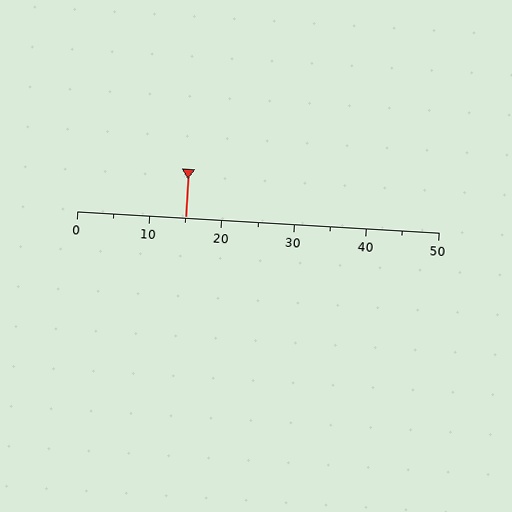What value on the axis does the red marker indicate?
The marker indicates approximately 15.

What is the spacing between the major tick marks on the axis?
The major ticks are spaced 10 apart.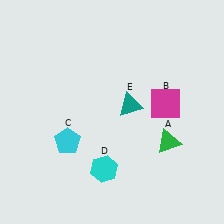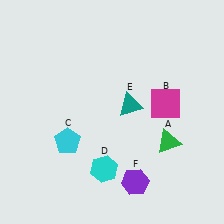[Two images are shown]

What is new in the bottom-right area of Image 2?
A purple hexagon (F) was added in the bottom-right area of Image 2.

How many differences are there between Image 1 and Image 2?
There is 1 difference between the two images.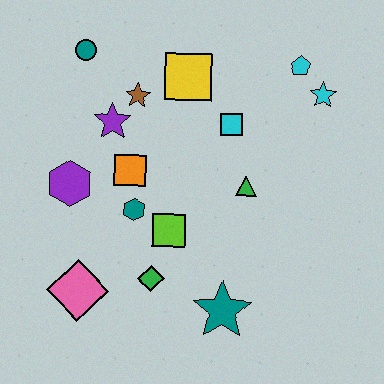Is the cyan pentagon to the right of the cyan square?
Yes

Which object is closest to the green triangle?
The cyan square is closest to the green triangle.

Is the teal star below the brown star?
Yes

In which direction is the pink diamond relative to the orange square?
The pink diamond is below the orange square.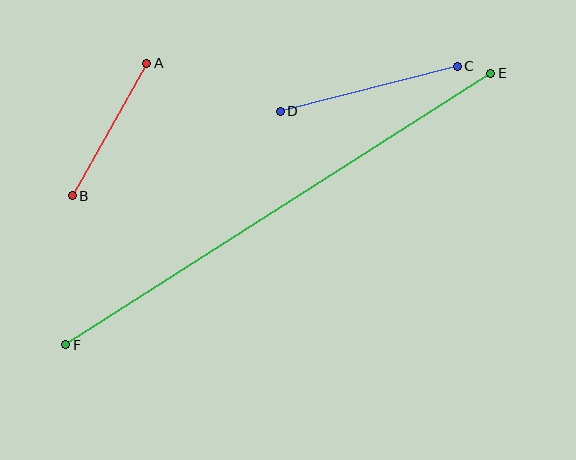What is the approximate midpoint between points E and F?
The midpoint is at approximately (278, 209) pixels.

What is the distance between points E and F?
The distance is approximately 504 pixels.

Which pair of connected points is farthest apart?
Points E and F are farthest apart.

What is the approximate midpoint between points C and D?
The midpoint is at approximately (369, 89) pixels.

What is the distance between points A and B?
The distance is approximately 152 pixels.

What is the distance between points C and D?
The distance is approximately 182 pixels.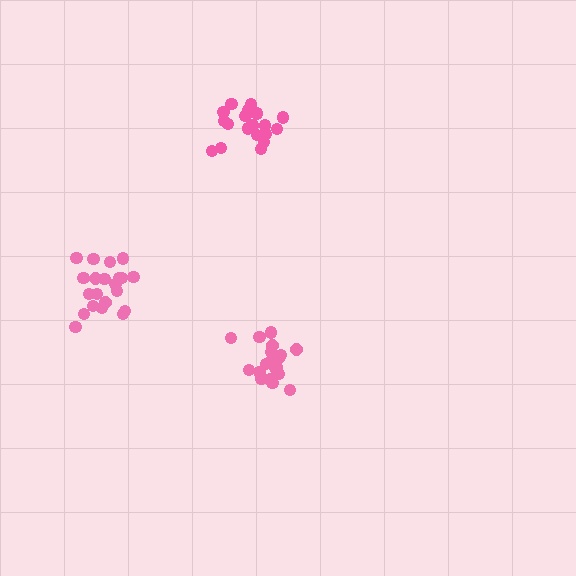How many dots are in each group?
Group 1: 21 dots, Group 2: 20 dots, Group 3: 21 dots (62 total).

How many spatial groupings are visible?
There are 3 spatial groupings.